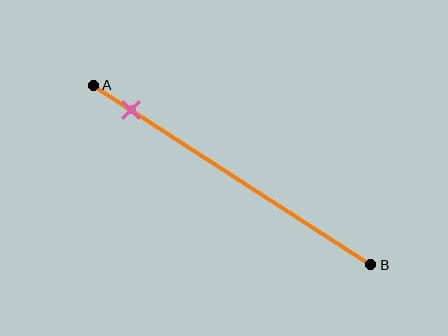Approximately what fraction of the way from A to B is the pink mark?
The pink mark is approximately 15% of the way from A to B.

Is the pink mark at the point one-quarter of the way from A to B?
No, the mark is at about 15% from A, not at the 25% one-quarter point.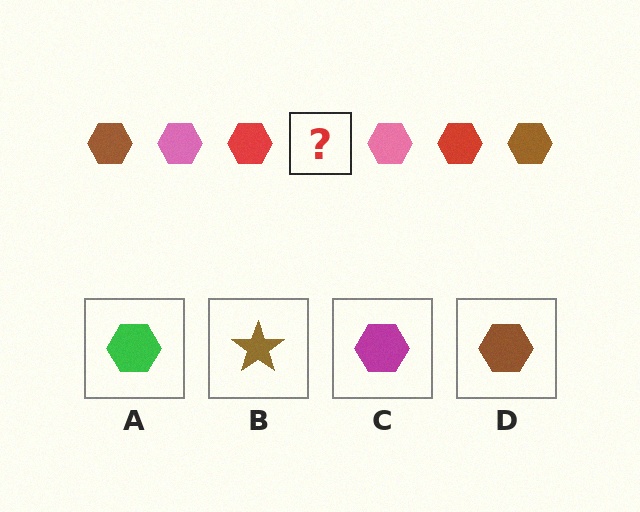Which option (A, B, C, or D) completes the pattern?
D.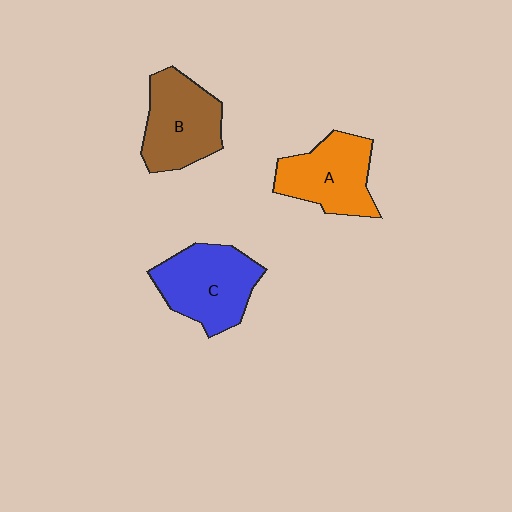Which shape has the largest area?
Shape C (blue).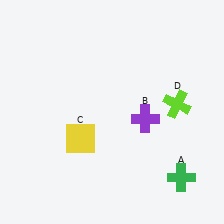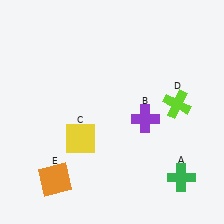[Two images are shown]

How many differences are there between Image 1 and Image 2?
There is 1 difference between the two images.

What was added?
An orange square (E) was added in Image 2.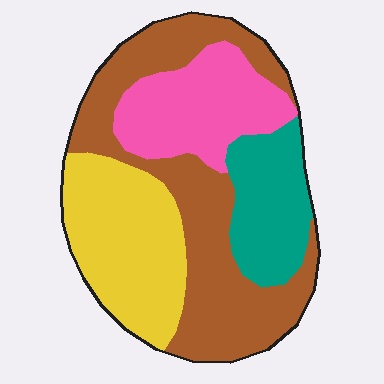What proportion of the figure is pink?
Pink covers about 20% of the figure.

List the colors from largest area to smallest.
From largest to smallest: brown, yellow, pink, teal.